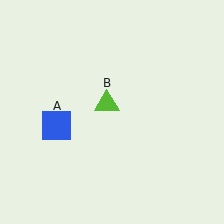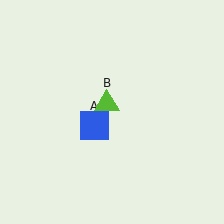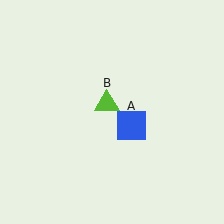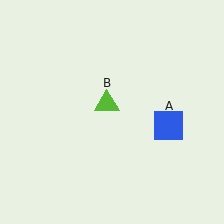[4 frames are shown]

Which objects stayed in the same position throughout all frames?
Lime triangle (object B) remained stationary.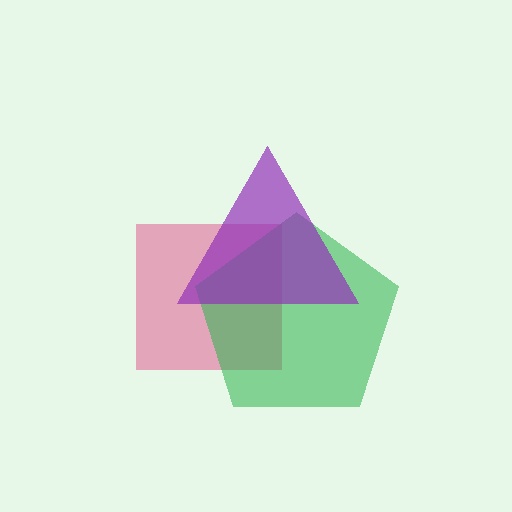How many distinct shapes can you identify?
There are 3 distinct shapes: a pink square, a green pentagon, a purple triangle.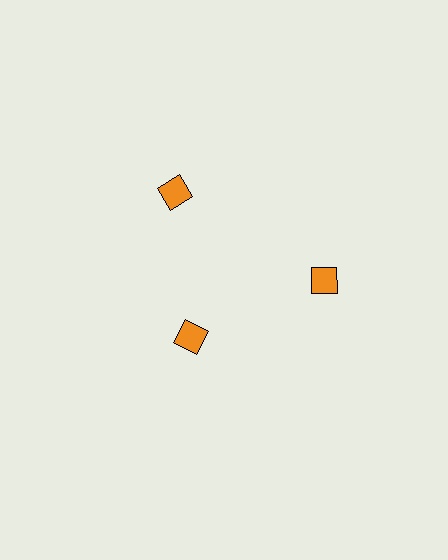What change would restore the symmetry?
The symmetry would be restored by moving it outward, back onto the ring so that all 3 diamonds sit at equal angles and equal distance from the center.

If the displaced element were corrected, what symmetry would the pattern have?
It would have 3-fold rotational symmetry — the pattern would map onto itself every 120 degrees.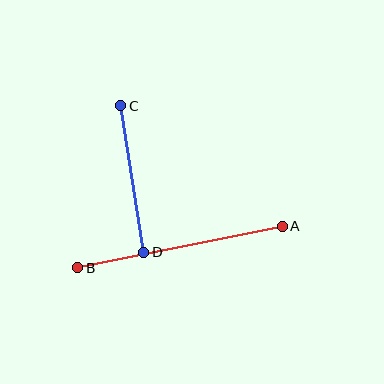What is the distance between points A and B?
The distance is approximately 208 pixels.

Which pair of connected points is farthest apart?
Points A and B are farthest apart.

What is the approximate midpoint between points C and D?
The midpoint is at approximately (132, 179) pixels.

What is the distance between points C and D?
The distance is approximately 148 pixels.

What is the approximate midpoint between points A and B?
The midpoint is at approximately (180, 247) pixels.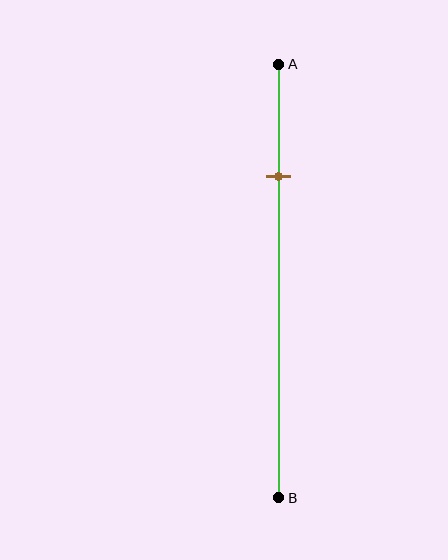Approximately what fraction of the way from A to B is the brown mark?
The brown mark is approximately 25% of the way from A to B.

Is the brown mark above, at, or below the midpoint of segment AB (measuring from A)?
The brown mark is above the midpoint of segment AB.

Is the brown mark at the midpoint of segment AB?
No, the mark is at about 25% from A, not at the 50% midpoint.